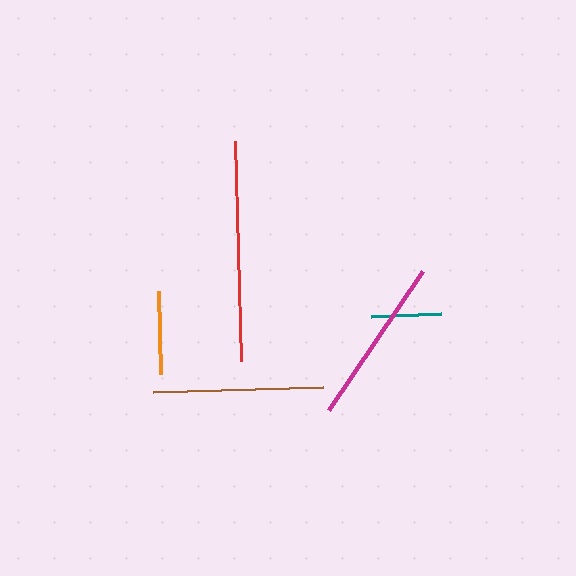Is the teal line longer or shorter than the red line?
The red line is longer than the teal line.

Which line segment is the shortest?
The teal line is the shortest at approximately 70 pixels.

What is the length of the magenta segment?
The magenta segment is approximately 167 pixels long.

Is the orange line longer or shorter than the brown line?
The brown line is longer than the orange line.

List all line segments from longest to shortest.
From longest to shortest: red, brown, magenta, orange, teal.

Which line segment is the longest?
The red line is the longest at approximately 220 pixels.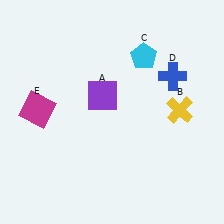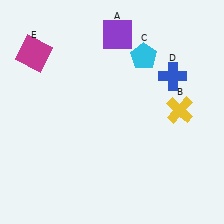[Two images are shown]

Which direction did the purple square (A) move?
The purple square (A) moved up.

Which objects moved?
The objects that moved are: the purple square (A), the magenta square (E).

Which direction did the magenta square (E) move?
The magenta square (E) moved up.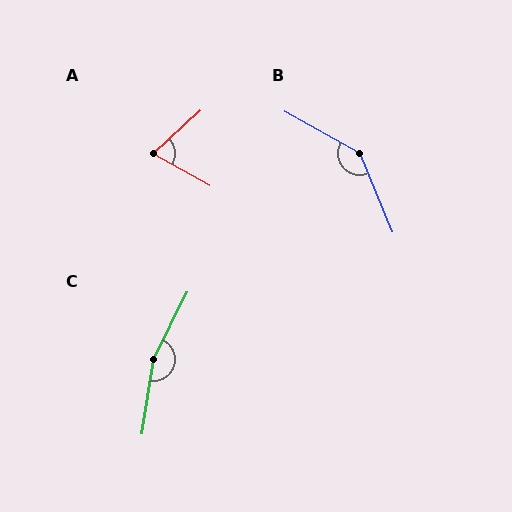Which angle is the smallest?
A, at approximately 72 degrees.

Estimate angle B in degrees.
Approximately 142 degrees.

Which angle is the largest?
C, at approximately 162 degrees.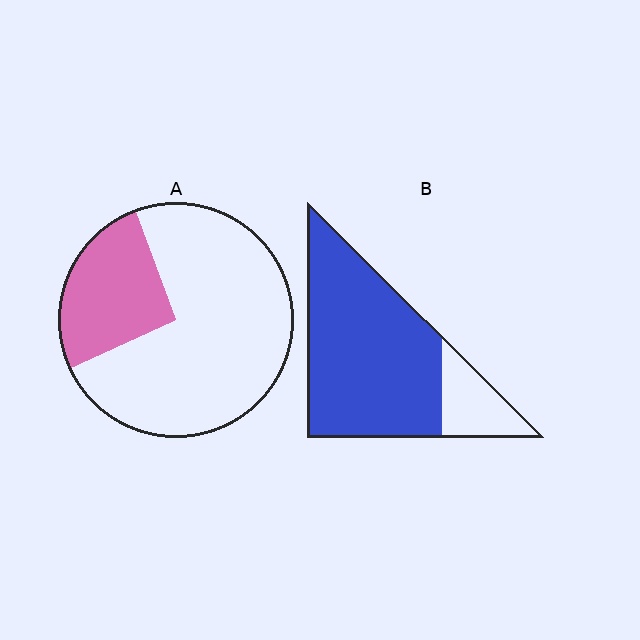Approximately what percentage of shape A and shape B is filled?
A is approximately 25% and B is approximately 80%.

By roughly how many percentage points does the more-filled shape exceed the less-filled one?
By roughly 55 percentage points (B over A).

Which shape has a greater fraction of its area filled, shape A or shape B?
Shape B.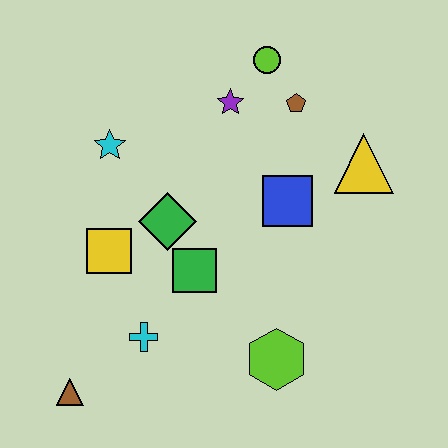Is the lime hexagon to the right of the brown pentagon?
No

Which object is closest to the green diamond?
The green square is closest to the green diamond.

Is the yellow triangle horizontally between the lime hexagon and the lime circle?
No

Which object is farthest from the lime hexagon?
The lime circle is farthest from the lime hexagon.